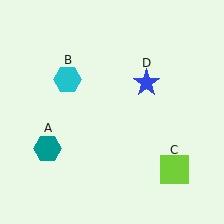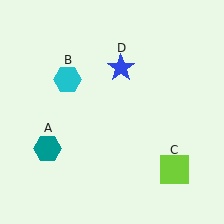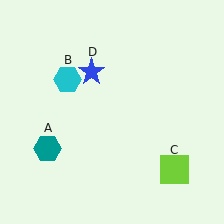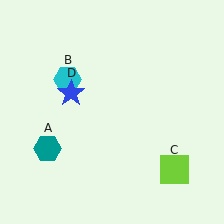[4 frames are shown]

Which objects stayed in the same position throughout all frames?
Teal hexagon (object A) and cyan hexagon (object B) and lime square (object C) remained stationary.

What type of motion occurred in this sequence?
The blue star (object D) rotated counterclockwise around the center of the scene.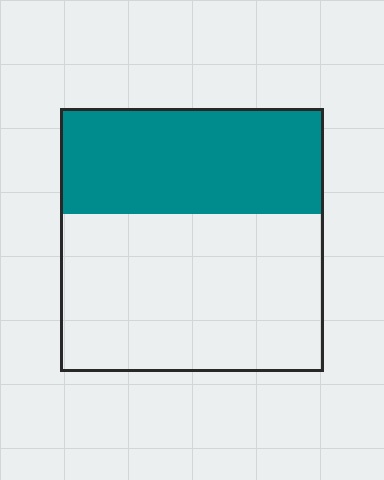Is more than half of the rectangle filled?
No.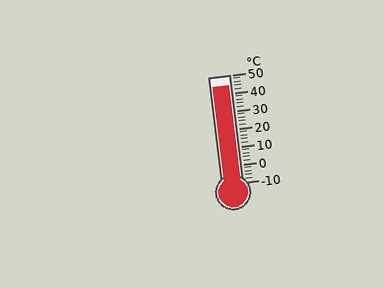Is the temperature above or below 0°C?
The temperature is above 0°C.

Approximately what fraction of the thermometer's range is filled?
The thermometer is filled to approximately 90% of its range.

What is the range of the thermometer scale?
The thermometer scale ranges from -10°C to 50°C.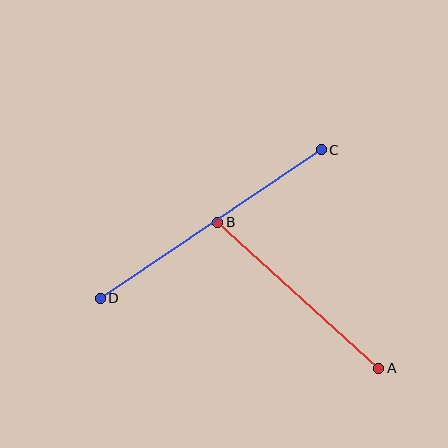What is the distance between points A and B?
The distance is approximately 218 pixels.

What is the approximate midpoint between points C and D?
The midpoint is at approximately (211, 224) pixels.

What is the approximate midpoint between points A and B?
The midpoint is at approximately (298, 295) pixels.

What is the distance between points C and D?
The distance is approximately 266 pixels.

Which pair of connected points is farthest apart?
Points C and D are farthest apart.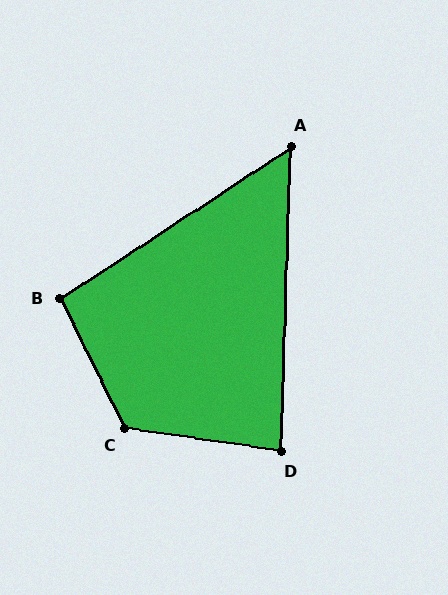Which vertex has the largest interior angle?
C, at approximately 125 degrees.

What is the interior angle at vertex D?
Approximately 83 degrees (acute).